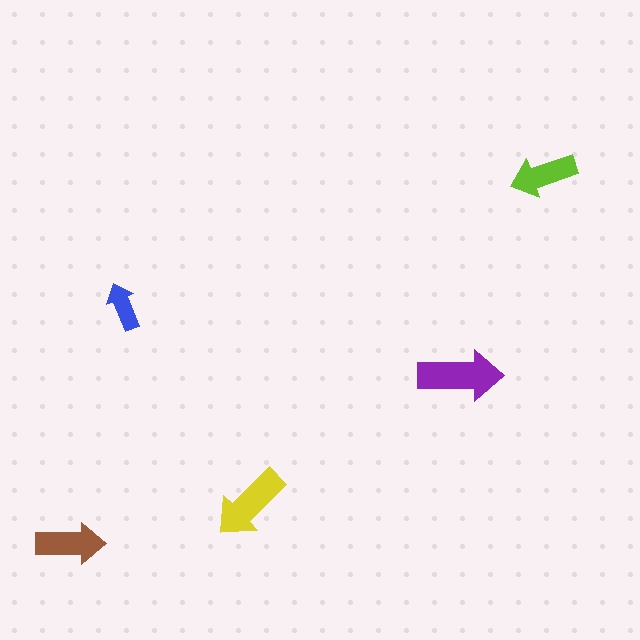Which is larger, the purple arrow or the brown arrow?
The purple one.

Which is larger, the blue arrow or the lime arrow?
The lime one.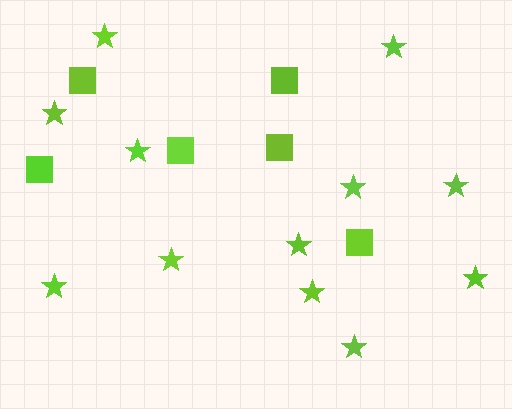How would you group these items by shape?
There are 2 groups: one group of stars (12) and one group of squares (6).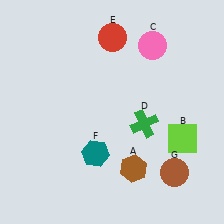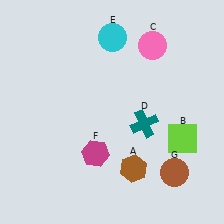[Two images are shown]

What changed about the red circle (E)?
In Image 1, E is red. In Image 2, it changed to cyan.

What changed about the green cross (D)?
In Image 1, D is green. In Image 2, it changed to teal.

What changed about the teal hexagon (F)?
In Image 1, F is teal. In Image 2, it changed to magenta.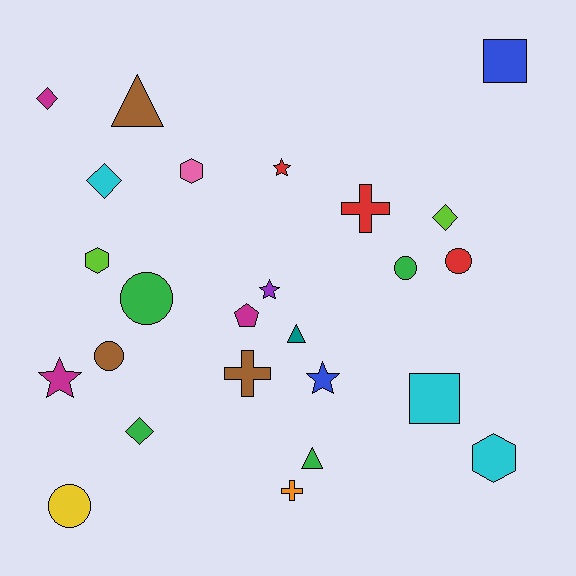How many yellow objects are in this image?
There is 1 yellow object.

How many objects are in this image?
There are 25 objects.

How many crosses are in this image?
There are 3 crosses.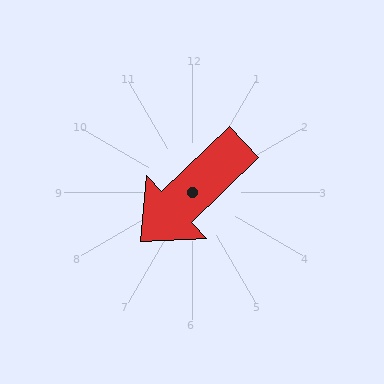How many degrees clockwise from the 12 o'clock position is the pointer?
Approximately 226 degrees.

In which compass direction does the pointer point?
Southwest.